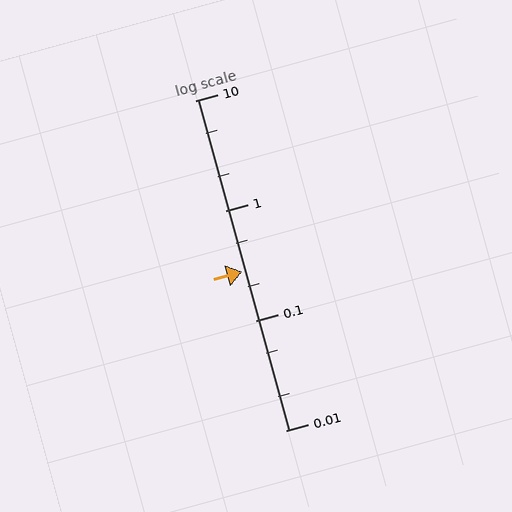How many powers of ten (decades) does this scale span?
The scale spans 3 decades, from 0.01 to 10.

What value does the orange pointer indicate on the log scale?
The pointer indicates approximately 0.28.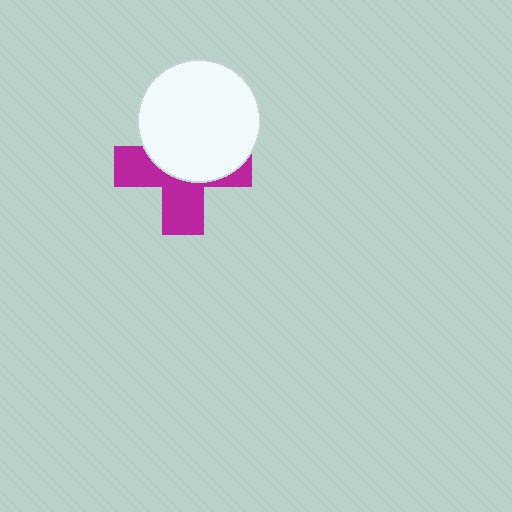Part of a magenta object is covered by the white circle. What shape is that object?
It is a cross.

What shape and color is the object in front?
The object in front is a white circle.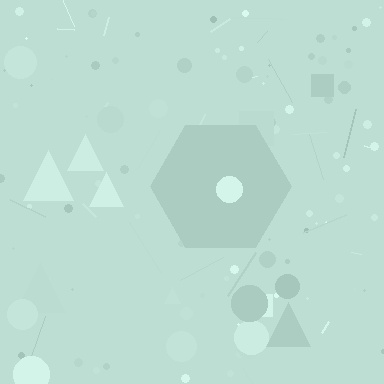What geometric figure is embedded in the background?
A hexagon is embedded in the background.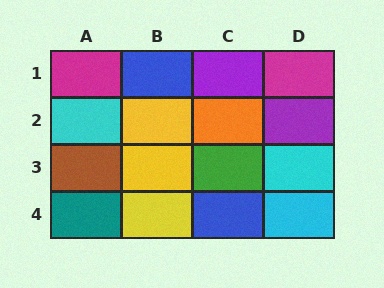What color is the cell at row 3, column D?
Cyan.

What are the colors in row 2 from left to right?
Cyan, yellow, orange, purple.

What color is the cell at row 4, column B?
Yellow.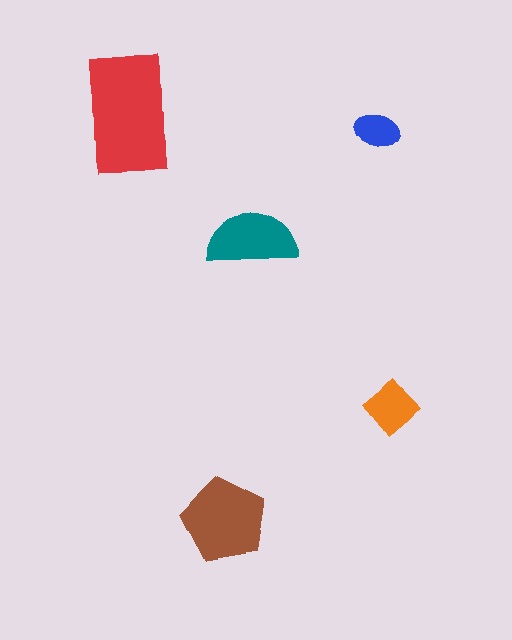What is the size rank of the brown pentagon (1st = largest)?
2nd.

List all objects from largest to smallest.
The red rectangle, the brown pentagon, the teal semicircle, the orange diamond, the blue ellipse.